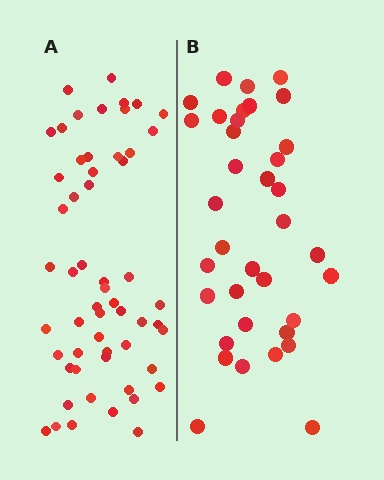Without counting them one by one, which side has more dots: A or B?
Region A (the left region) has more dots.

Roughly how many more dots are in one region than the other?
Region A has approximately 20 more dots than region B.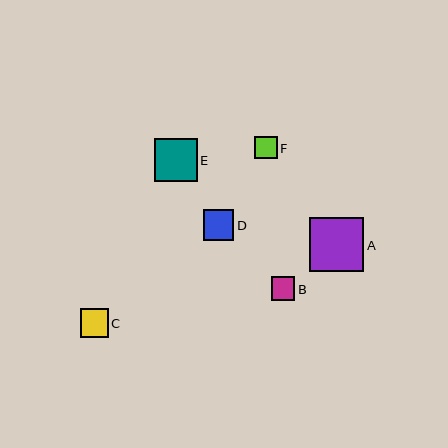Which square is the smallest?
Square F is the smallest with a size of approximately 22 pixels.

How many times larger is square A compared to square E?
Square A is approximately 1.3 times the size of square E.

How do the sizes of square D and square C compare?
Square D and square C are approximately the same size.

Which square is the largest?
Square A is the largest with a size of approximately 54 pixels.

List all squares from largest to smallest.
From largest to smallest: A, E, D, C, B, F.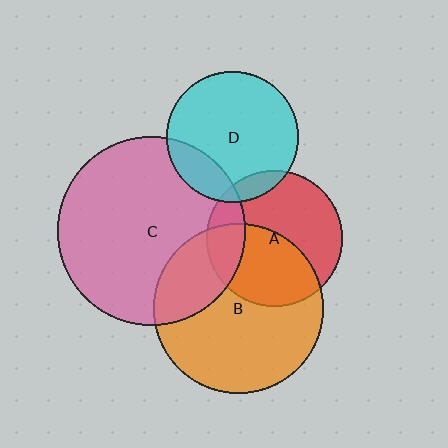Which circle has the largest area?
Circle C (pink).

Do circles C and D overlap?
Yes.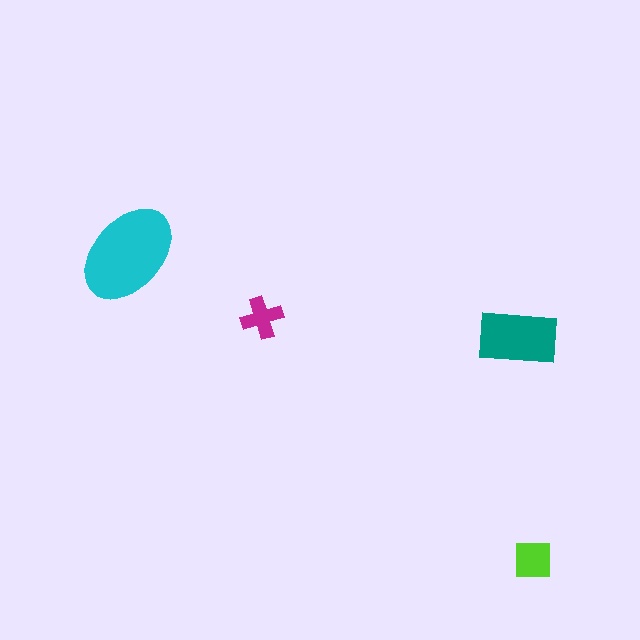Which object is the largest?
The cyan ellipse.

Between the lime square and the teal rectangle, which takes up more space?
The teal rectangle.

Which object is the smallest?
The magenta cross.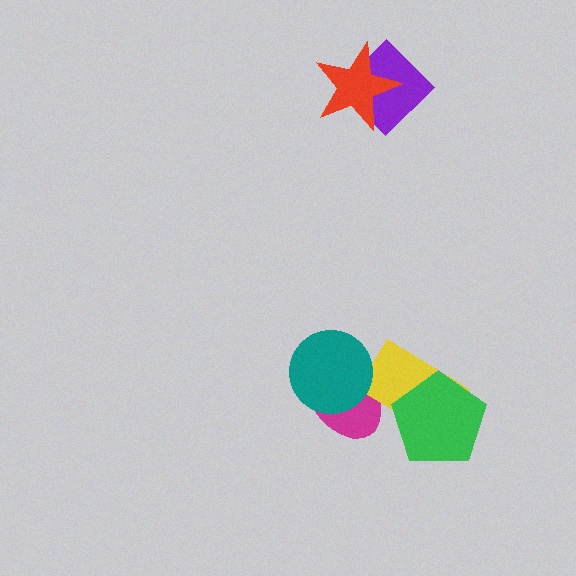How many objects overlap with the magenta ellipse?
2 objects overlap with the magenta ellipse.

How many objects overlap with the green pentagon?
1 object overlaps with the green pentagon.